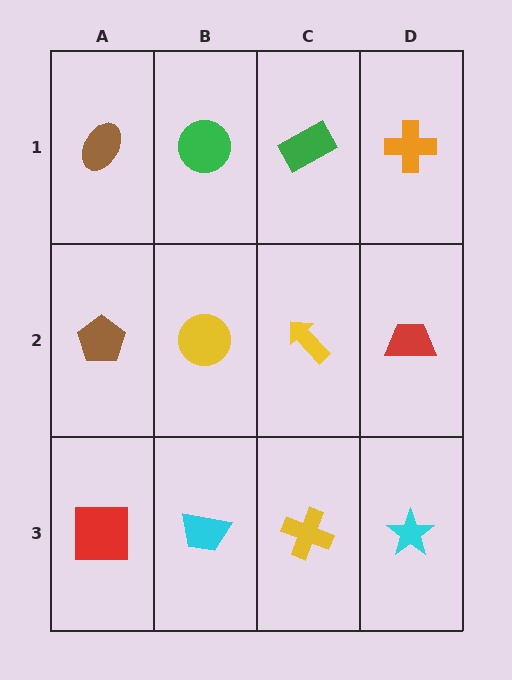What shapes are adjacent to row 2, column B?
A green circle (row 1, column B), a cyan trapezoid (row 3, column B), a brown pentagon (row 2, column A), a yellow arrow (row 2, column C).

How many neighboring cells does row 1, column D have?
2.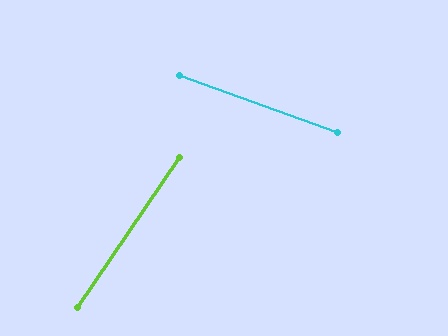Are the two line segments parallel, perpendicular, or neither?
Neither parallel nor perpendicular — they differ by about 76°.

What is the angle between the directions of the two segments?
Approximately 76 degrees.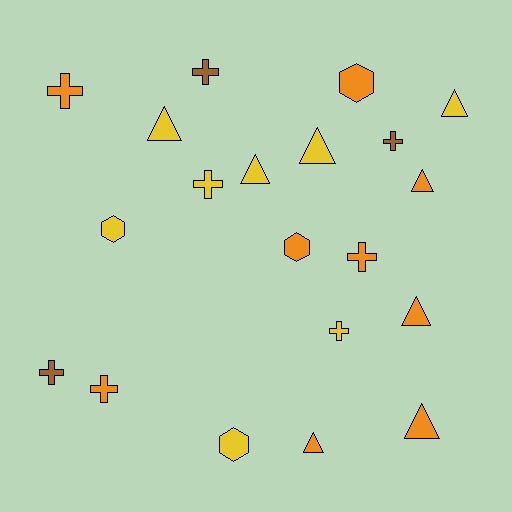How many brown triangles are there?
There are no brown triangles.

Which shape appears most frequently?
Triangle, with 8 objects.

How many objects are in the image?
There are 20 objects.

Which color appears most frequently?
Orange, with 9 objects.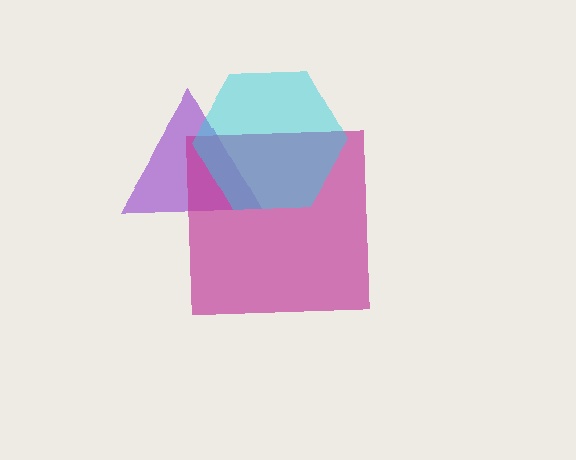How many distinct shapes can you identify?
There are 3 distinct shapes: a purple triangle, a magenta square, a cyan hexagon.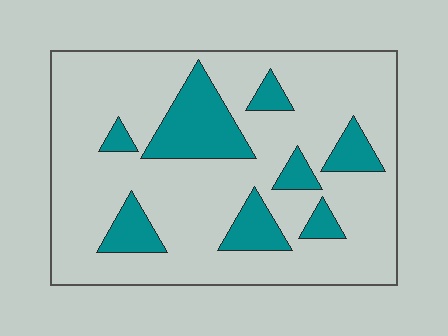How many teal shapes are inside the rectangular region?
8.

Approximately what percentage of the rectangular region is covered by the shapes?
Approximately 20%.